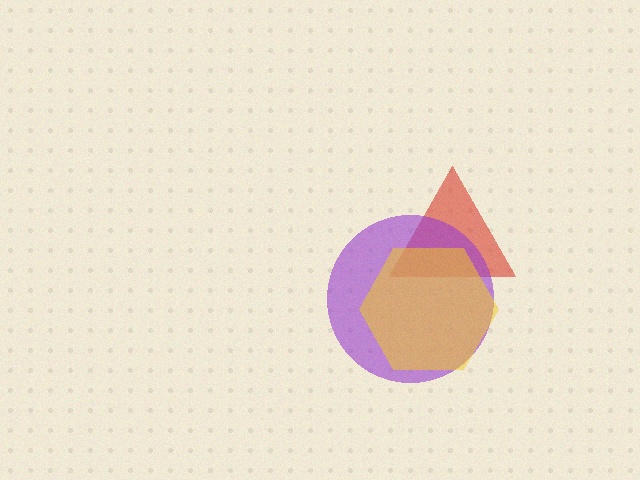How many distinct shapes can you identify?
There are 3 distinct shapes: a red triangle, a purple circle, a yellow hexagon.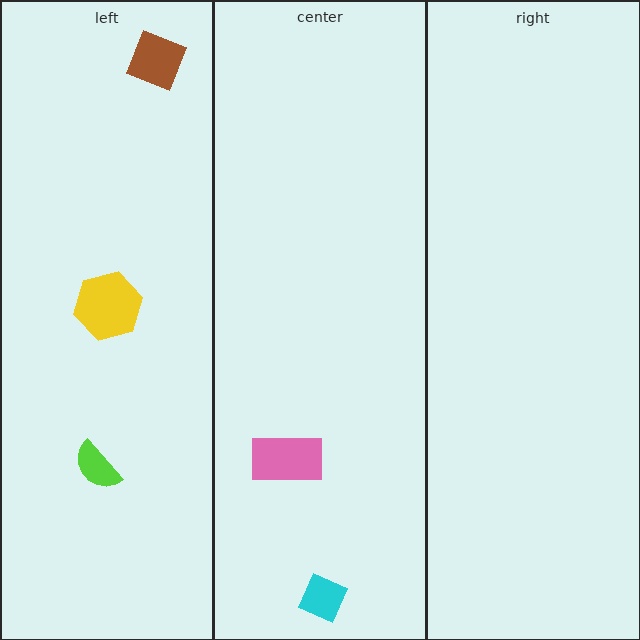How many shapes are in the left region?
3.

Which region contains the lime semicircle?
The left region.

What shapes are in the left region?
The yellow hexagon, the brown square, the lime semicircle.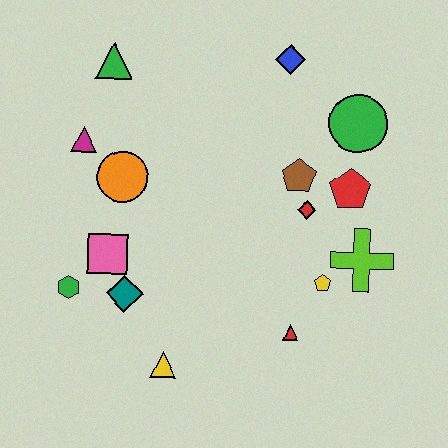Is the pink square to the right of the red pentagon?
No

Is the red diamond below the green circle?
Yes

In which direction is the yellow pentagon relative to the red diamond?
The yellow pentagon is below the red diamond.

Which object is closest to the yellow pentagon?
The lime cross is closest to the yellow pentagon.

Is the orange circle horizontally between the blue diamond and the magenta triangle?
Yes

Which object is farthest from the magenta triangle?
The lime cross is farthest from the magenta triangle.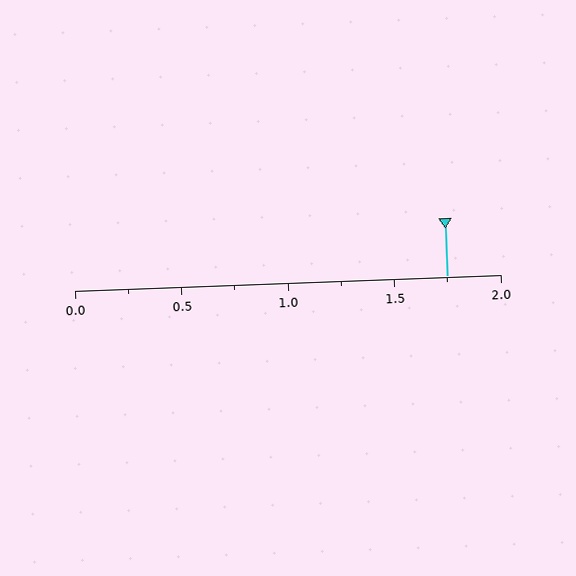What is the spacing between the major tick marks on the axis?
The major ticks are spaced 0.5 apart.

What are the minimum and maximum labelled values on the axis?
The axis runs from 0.0 to 2.0.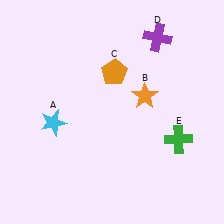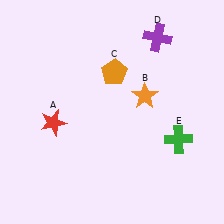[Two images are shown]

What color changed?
The star (A) changed from cyan in Image 1 to red in Image 2.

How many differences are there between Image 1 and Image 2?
There is 1 difference between the two images.